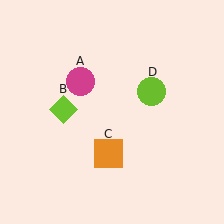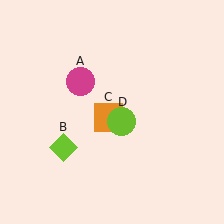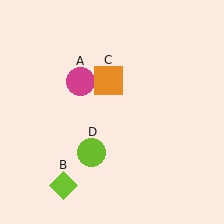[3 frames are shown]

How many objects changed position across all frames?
3 objects changed position: lime diamond (object B), orange square (object C), lime circle (object D).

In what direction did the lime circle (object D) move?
The lime circle (object D) moved down and to the left.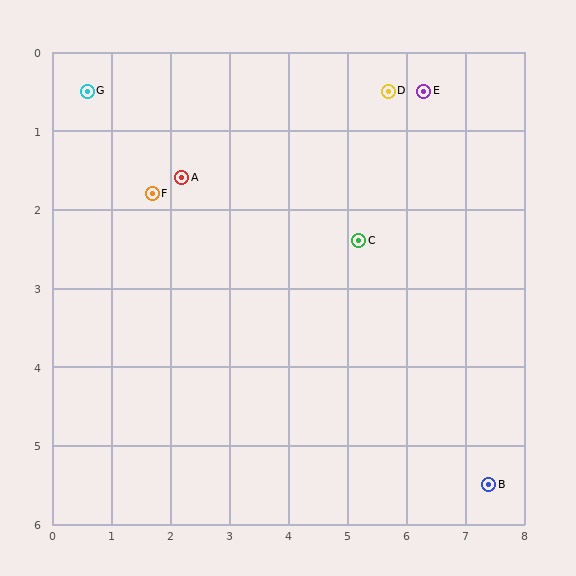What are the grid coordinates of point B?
Point B is at approximately (7.4, 5.5).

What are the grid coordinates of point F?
Point F is at approximately (1.7, 1.8).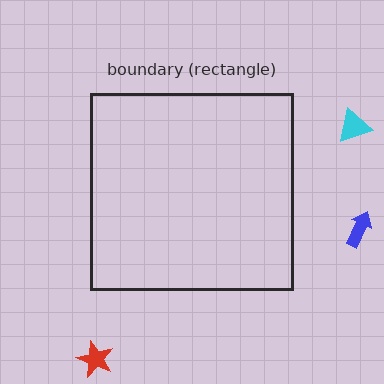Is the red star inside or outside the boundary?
Outside.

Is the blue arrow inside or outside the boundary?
Outside.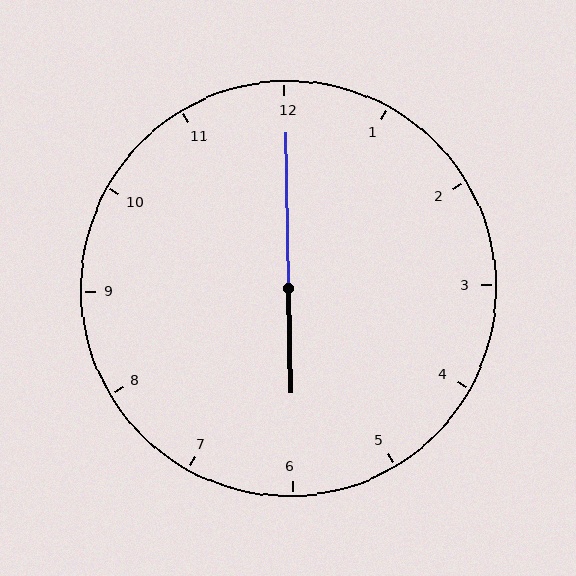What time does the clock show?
6:00.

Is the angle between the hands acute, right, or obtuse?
It is obtuse.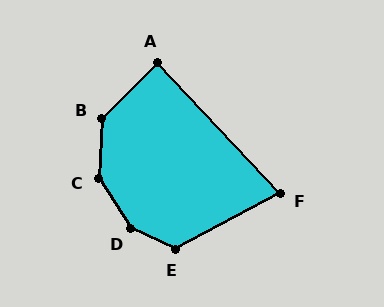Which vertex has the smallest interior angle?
F, at approximately 75 degrees.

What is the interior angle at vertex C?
Approximately 144 degrees (obtuse).